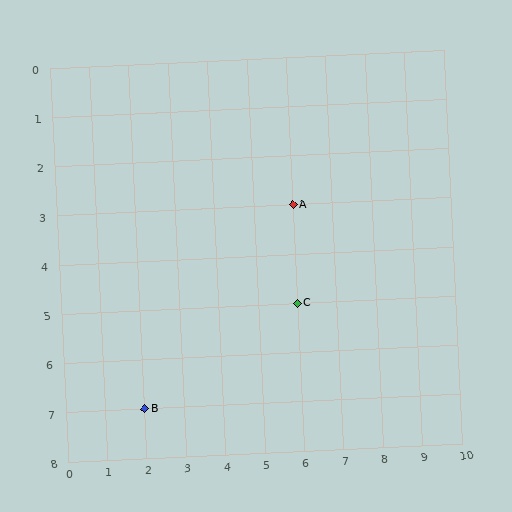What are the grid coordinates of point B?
Point B is at grid coordinates (2, 7).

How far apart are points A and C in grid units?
Points A and C are 2 rows apart.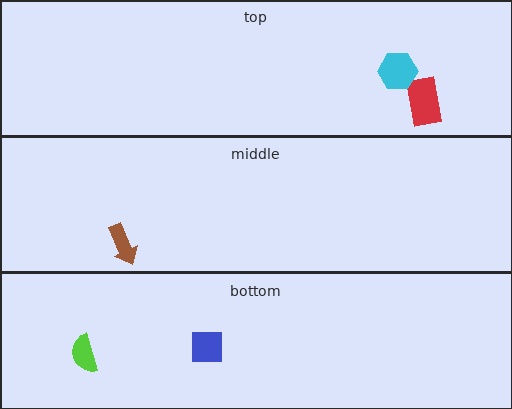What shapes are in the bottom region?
The lime semicircle, the blue square.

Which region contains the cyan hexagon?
The top region.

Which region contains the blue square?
The bottom region.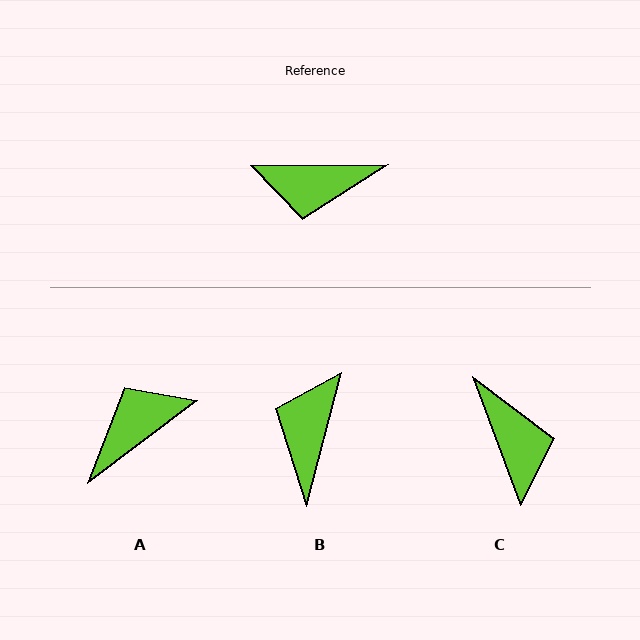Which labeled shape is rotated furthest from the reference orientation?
A, about 144 degrees away.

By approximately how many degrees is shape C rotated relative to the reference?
Approximately 110 degrees counter-clockwise.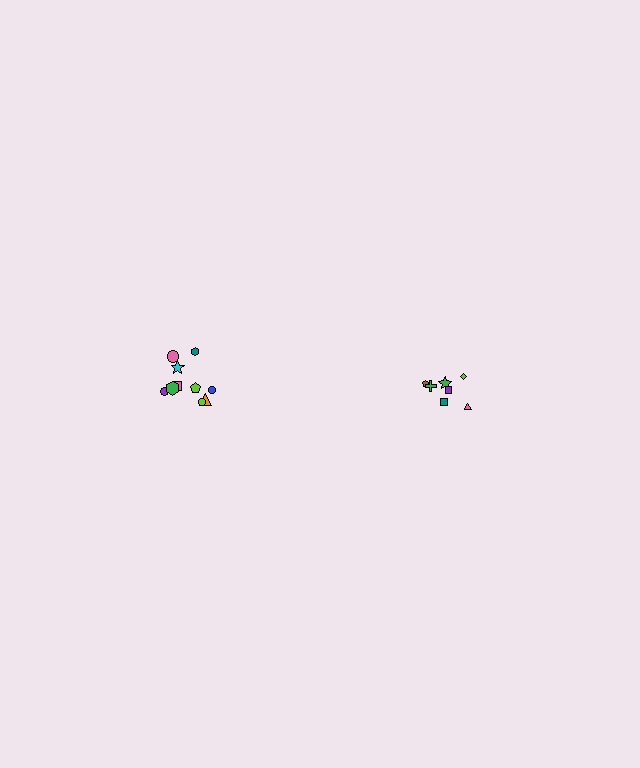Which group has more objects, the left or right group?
The left group.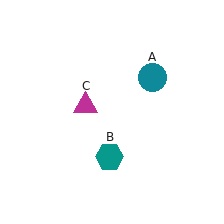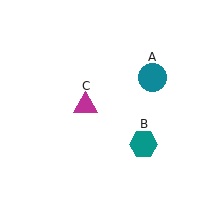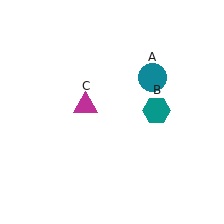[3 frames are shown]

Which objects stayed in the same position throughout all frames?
Teal circle (object A) and magenta triangle (object C) remained stationary.